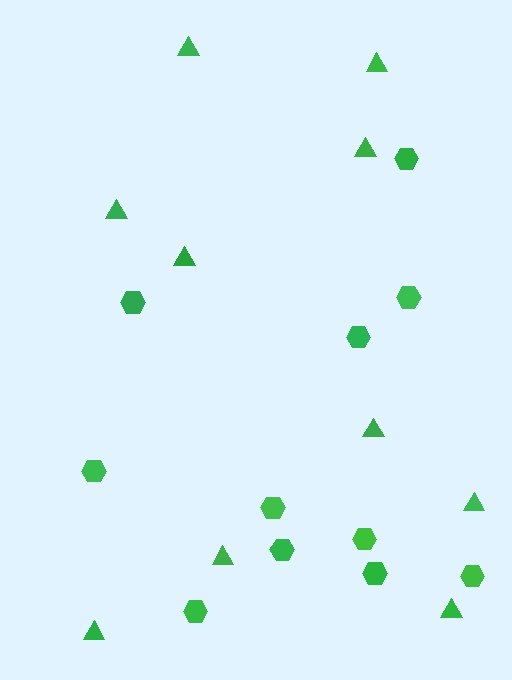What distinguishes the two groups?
There are 2 groups: one group of hexagons (11) and one group of triangles (10).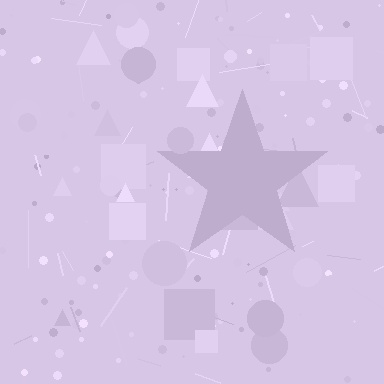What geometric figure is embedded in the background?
A star is embedded in the background.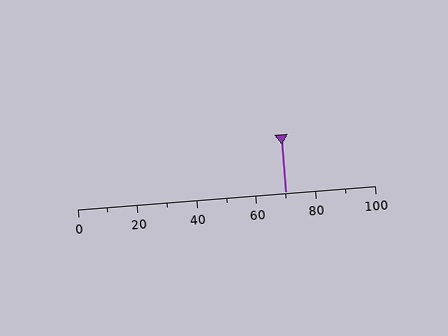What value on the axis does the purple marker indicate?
The marker indicates approximately 70.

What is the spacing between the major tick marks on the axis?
The major ticks are spaced 20 apart.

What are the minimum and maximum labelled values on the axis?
The axis runs from 0 to 100.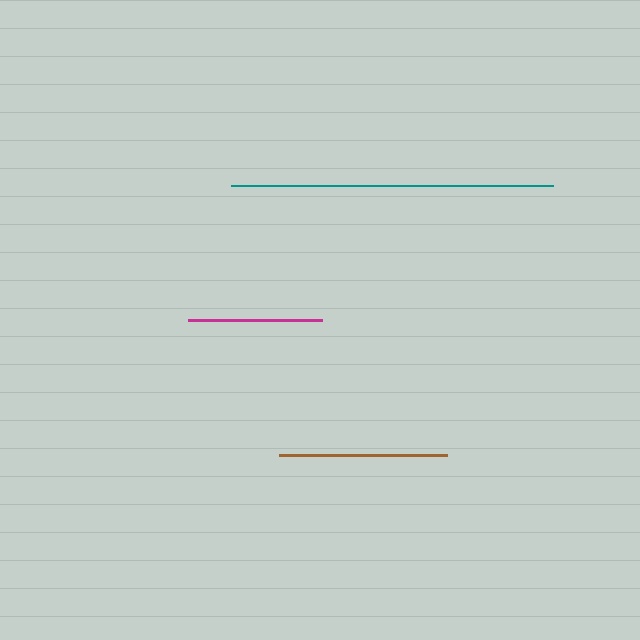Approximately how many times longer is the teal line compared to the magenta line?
The teal line is approximately 2.4 times the length of the magenta line.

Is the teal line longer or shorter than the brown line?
The teal line is longer than the brown line.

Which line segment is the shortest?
The magenta line is the shortest at approximately 134 pixels.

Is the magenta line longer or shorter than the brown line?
The brown line is longer than the magenta line.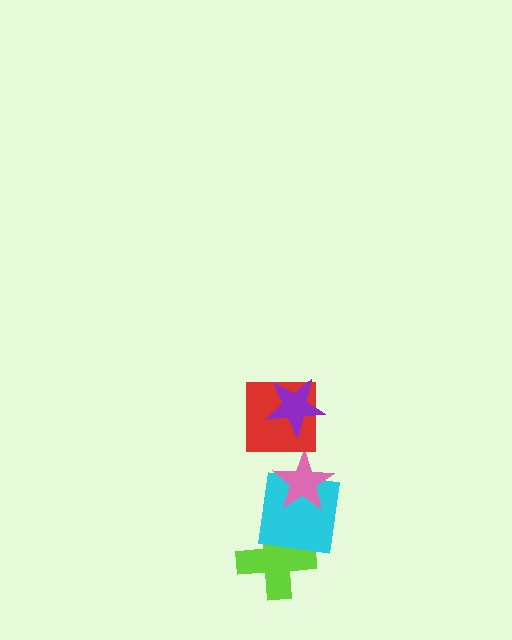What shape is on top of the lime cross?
The cyan square is on top of the lime cross.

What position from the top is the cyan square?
The cyan square is 4th from the top.